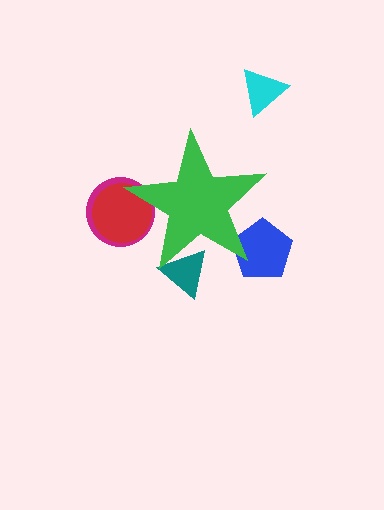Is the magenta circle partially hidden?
Yes, the magenta circle is partially hidden behind the green star.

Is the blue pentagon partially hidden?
Yes, the blue pentagon is partially hidden behind the green star.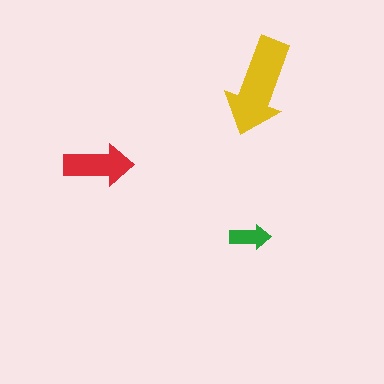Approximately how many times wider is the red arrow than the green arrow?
About 1.5 times wider.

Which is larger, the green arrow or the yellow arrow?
The yellow one.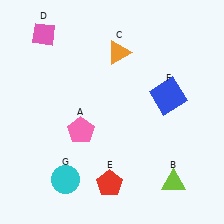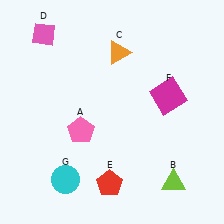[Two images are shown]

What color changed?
The square (F) changed from blue in Image 1 to magenta in Image 2.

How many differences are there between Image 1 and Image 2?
There is 1 difference between the two images.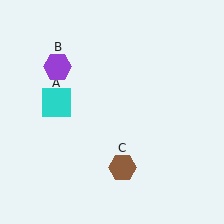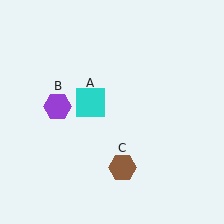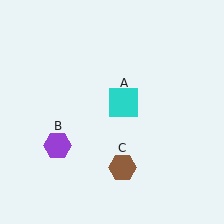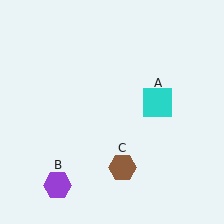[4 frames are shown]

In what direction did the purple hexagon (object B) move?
The purple hexagon (object B) moved down.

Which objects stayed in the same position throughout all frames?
Brown hexagon (object C) remained stationary.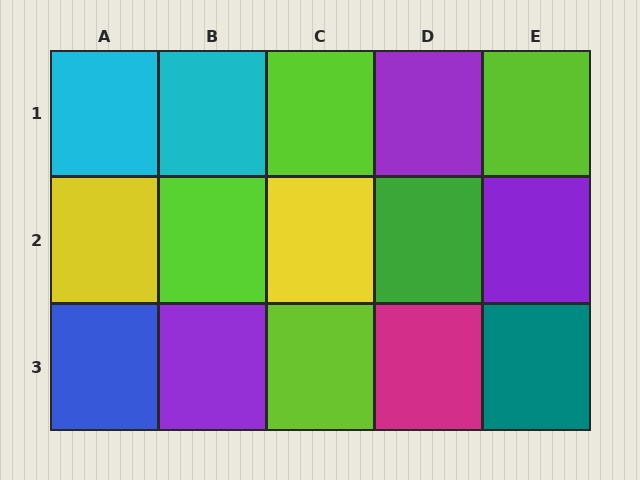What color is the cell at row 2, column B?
Lime.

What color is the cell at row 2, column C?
Yellow.